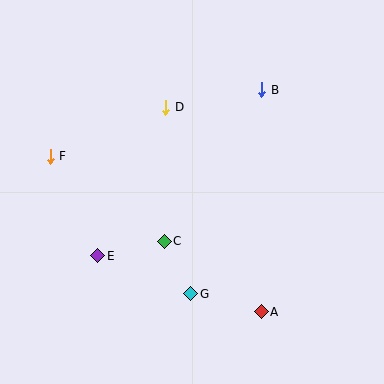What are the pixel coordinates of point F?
Point F is at (50, 156).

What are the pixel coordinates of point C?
Point C is at (164, 241).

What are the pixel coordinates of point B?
Point B is at (262, 90).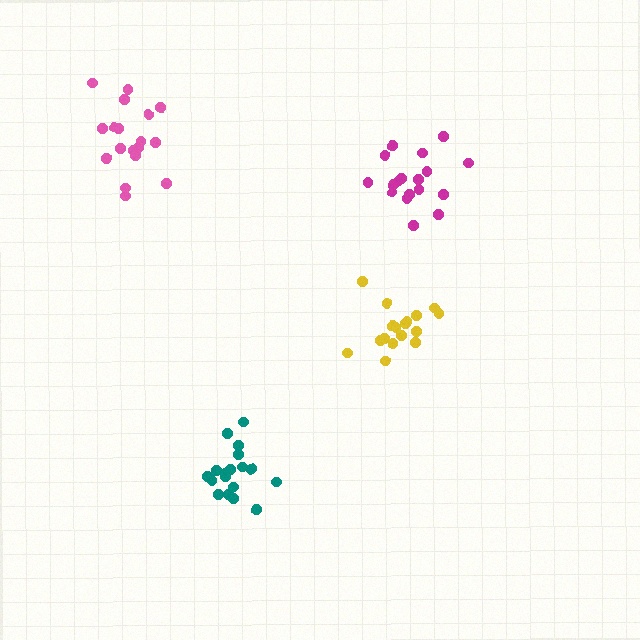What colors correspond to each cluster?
The clusters are colored: teal, magenta, pink, yellow.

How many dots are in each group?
Group 1: 18 dots, Group 2: 18 dots, Group 3: 18 dots, Group 4: 17 dots (71 total).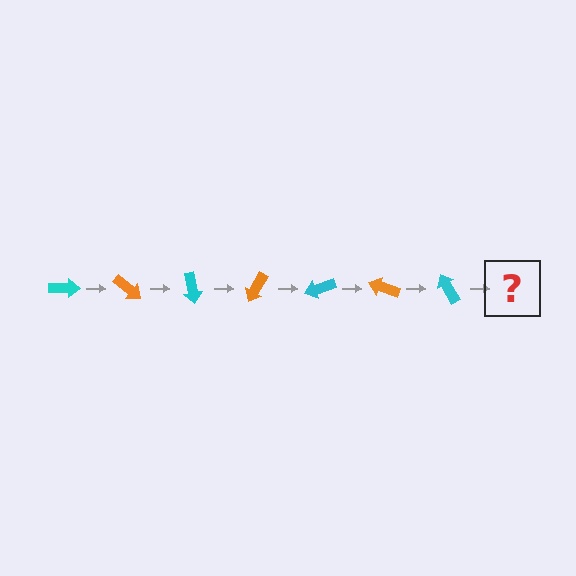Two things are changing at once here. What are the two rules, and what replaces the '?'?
The two rules are that it rotates 40 degrees each step and the color cycles through cyan and orange. The '?' should be an orange arrow, rotated 280 degrees from the start.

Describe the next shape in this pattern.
It should be an orange arrow, rotated 280 degrees from the start.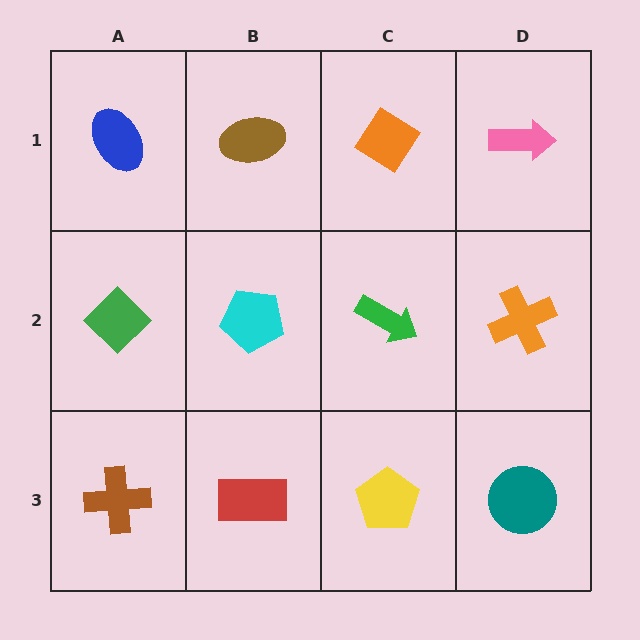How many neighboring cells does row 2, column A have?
3.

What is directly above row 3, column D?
An orange cross.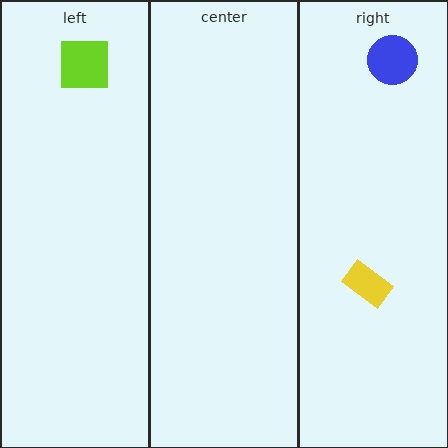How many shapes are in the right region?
2.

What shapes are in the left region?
The lime square.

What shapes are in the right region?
The blue circle, the yellow rectangle.